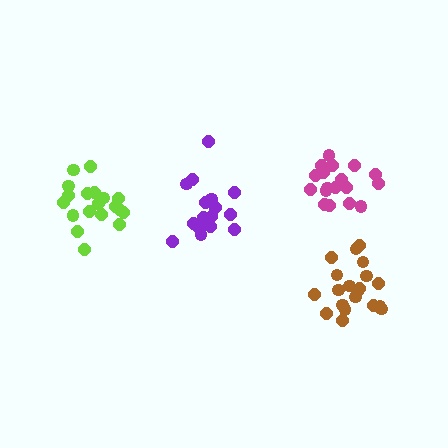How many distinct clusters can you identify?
There are 4 distinct clusters.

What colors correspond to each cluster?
The clusters are colored: purple, magenta, lime, brown.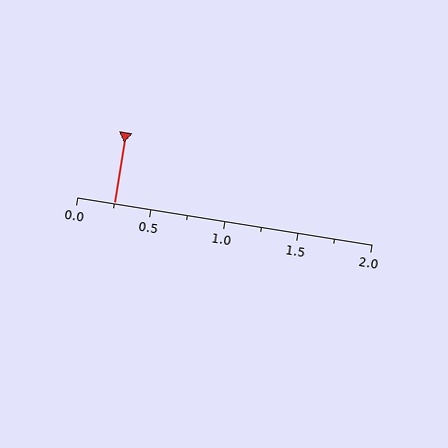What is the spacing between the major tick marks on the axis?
The major ticks are spaced 0.5 apart.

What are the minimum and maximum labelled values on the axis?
The axis runs from 0.0 to 2.0.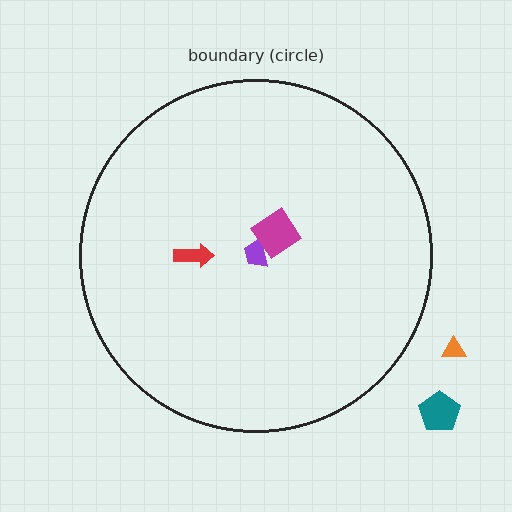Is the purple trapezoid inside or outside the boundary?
Inside.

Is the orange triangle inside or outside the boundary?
Outside.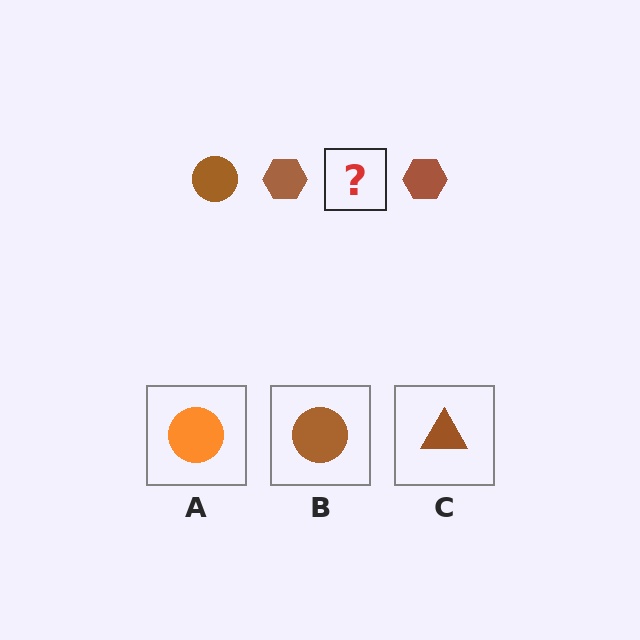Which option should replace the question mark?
Option B.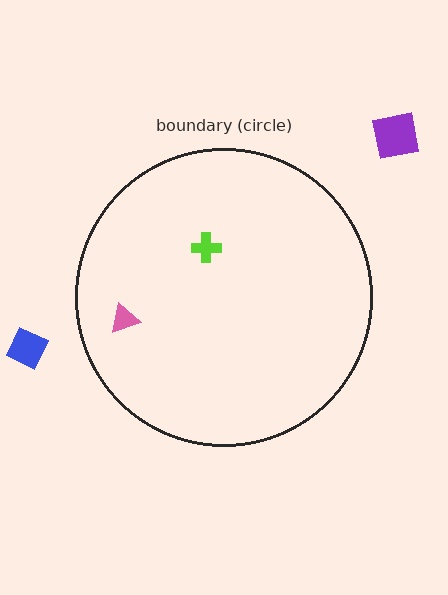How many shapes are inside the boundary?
2 inside, 2 outside.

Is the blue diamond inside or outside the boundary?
Outside.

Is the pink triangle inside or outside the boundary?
Inside.